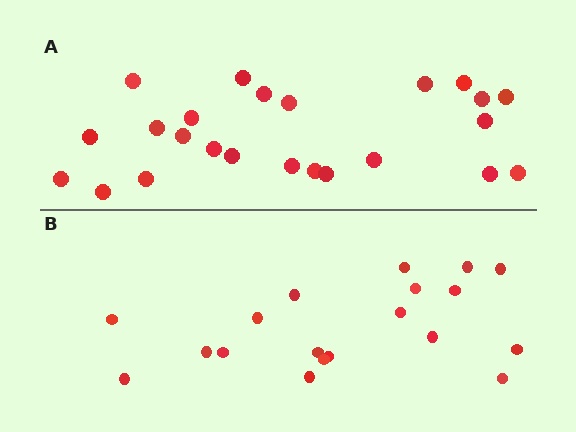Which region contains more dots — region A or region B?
Region A (the top region) has more dots.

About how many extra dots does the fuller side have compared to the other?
Region A has about 5 more dots than region B.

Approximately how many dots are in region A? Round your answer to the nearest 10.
About 20 dots. (The exact count is 24, which rounds to 20.)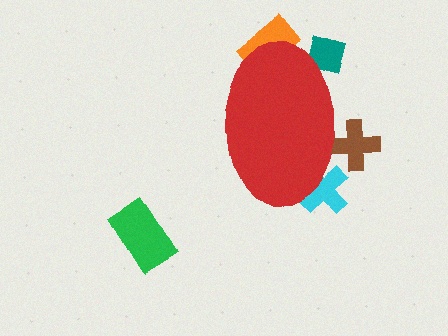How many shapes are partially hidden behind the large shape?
4 shapes are partially hidden.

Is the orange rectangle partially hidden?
Yes, the orange rectangle is partially hidden behind the red ellipse.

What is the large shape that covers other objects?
A red ellipse.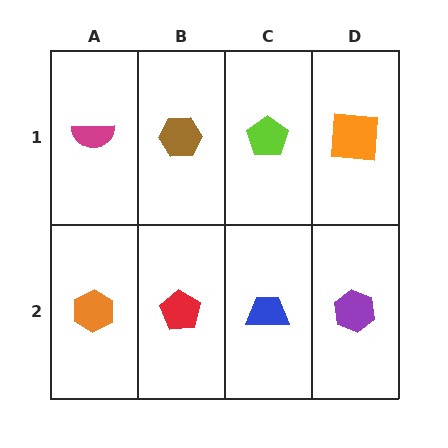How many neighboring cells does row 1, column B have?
3.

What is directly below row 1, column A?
An orange hexagon.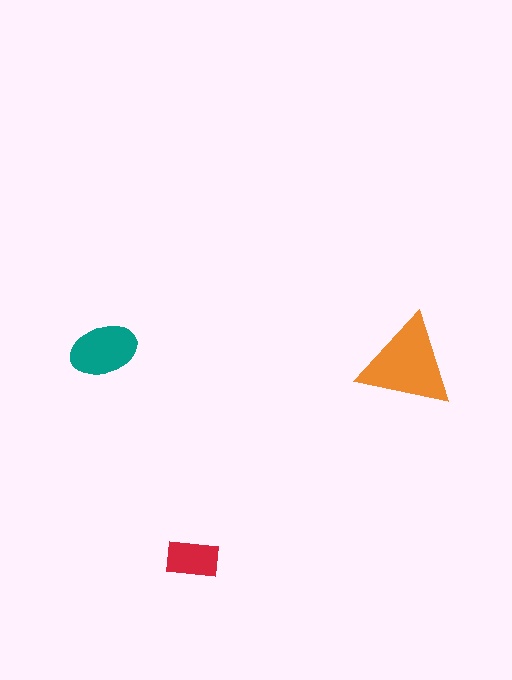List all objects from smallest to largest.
The red rectangle, the teal ellipse, the orange triangle.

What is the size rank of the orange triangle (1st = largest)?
1st.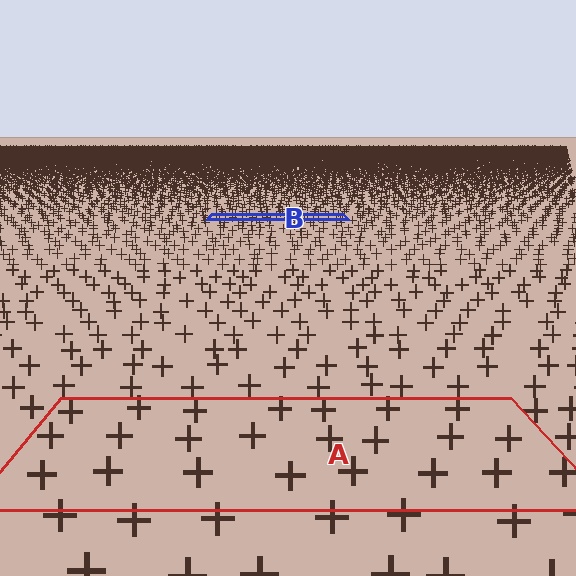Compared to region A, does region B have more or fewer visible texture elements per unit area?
Region B has more texture elements per unit area — they are packed more densely because it is farther away.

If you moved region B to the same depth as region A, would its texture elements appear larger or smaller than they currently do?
They would appear larger. At a closer depth, the same texture elements are projected at a bigger on-screen size.